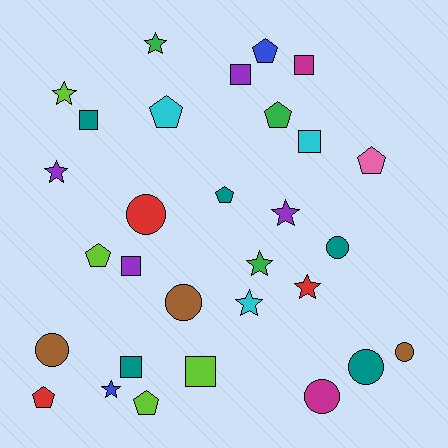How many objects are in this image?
There are 30 objects.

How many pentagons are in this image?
There are 8 pentagons.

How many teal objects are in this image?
There are 5 teal objects.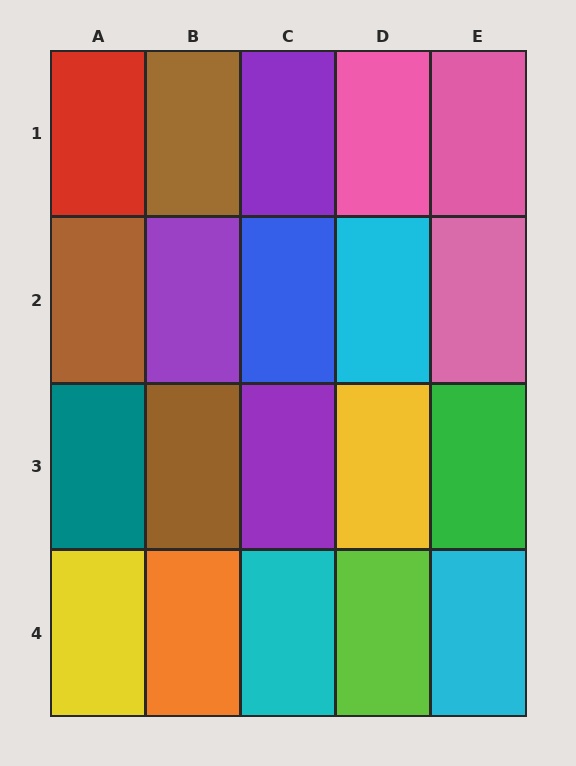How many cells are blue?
1 cell is blue.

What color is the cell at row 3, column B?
Brown.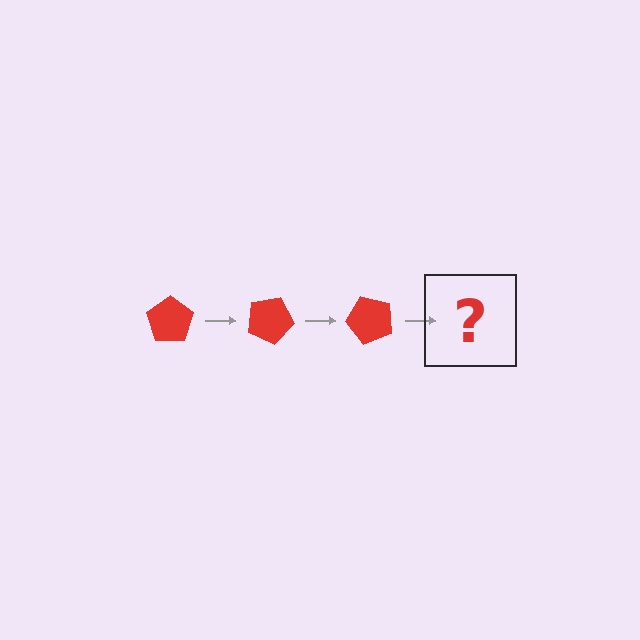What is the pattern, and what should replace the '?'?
The pattern is that the pentagon rotates 25 degrees each step. The '?' should be a red pentagon rotated 75 degrees.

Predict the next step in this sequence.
The next step is a red pentagon rotated 75 degrees.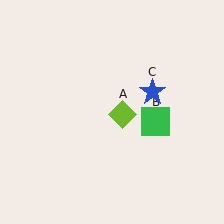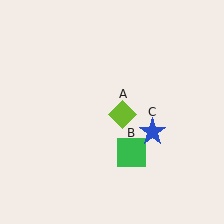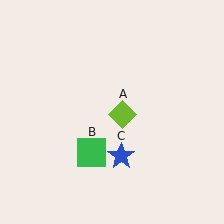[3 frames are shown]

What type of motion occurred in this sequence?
The green square (object B), blue star (object C) rotated clockwise around the center of the scene.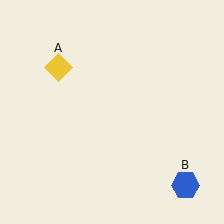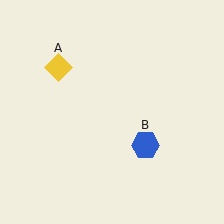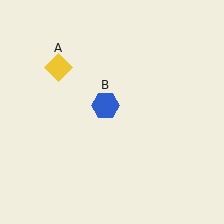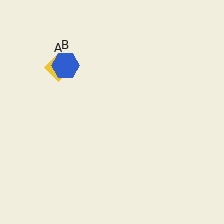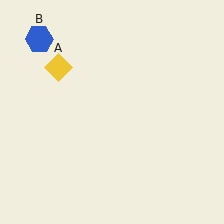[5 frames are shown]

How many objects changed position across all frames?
1 object changed position: blue hexagon (object B).